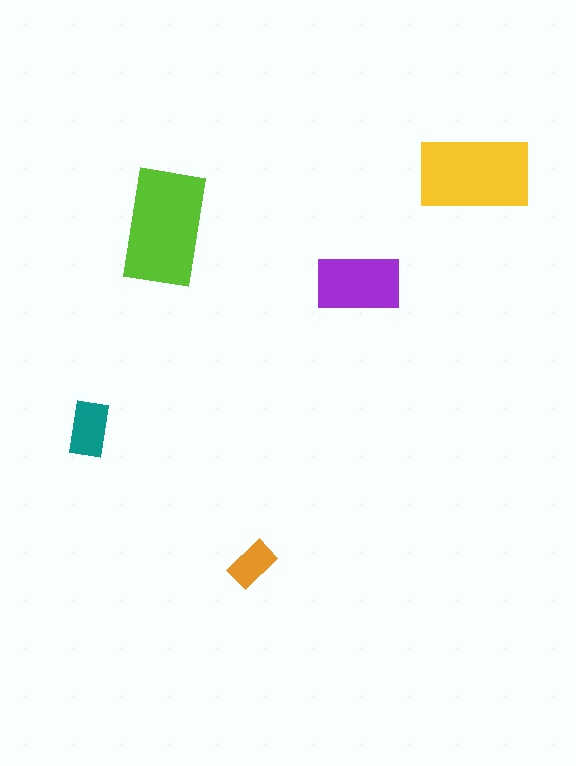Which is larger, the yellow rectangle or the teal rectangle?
The yellow one.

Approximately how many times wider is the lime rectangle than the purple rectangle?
About 1.5 times wider.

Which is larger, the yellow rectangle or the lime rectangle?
The lime one.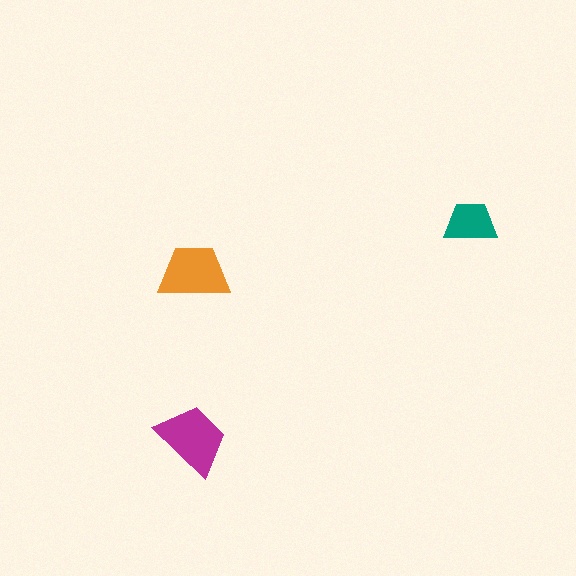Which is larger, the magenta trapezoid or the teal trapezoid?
The magenta one.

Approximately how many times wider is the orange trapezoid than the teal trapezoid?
About 1.5 times wider.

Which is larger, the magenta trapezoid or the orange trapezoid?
The magenta one.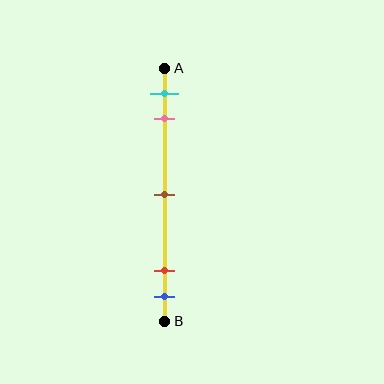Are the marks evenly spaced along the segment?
No, the marks are not evenly spaced.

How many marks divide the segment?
There are 5 marks dividing the segment.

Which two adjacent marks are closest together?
The red and blue marks are the closest adjacent pair.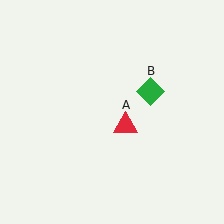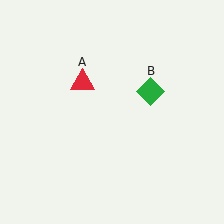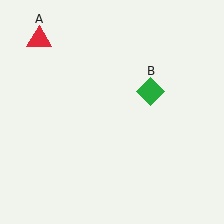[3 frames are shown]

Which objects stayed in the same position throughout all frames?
Green diamond (object B) remained stationary.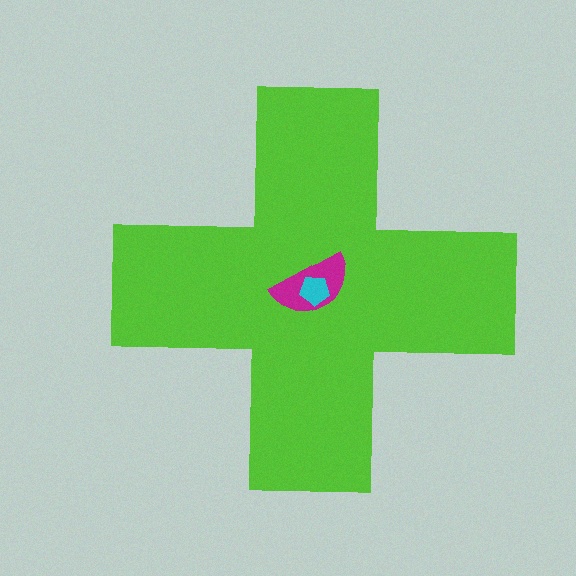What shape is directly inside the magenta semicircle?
The cyan pentagon.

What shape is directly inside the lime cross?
The magenta semicircle.